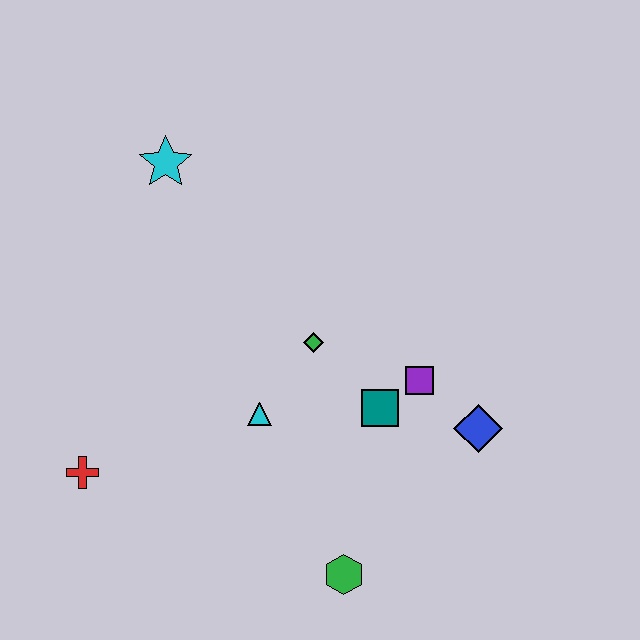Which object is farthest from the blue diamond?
The cyan star is farthest from the blue diamond.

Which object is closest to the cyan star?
The green diamond is closest to the cyan star.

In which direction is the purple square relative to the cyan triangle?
The purple square is to the right of the cyan triangle.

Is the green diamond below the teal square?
No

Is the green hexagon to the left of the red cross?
No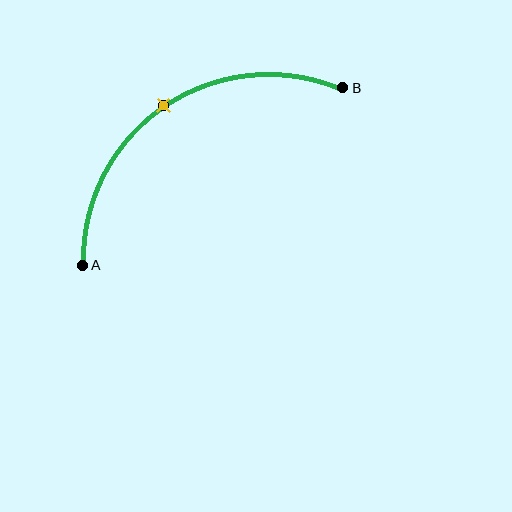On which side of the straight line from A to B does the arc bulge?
The arc bulges above and to the left of the straight line connecting A and B.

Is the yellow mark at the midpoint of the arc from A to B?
Yes. The yellow mark lies on the arc at equal arc-length from both A and B — it is the arc midpoint.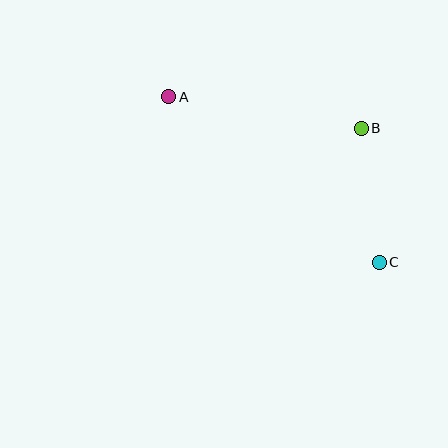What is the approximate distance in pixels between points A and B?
The distance between A and B is approximately 195 pixels.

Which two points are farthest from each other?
Points A and C are farthest from each other.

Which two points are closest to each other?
Points B and C are closest to each other.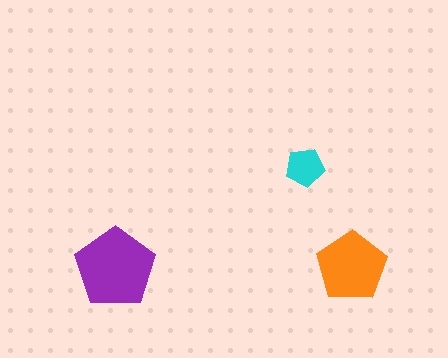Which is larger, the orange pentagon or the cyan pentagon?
The orange one.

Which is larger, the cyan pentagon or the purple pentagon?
The purple one.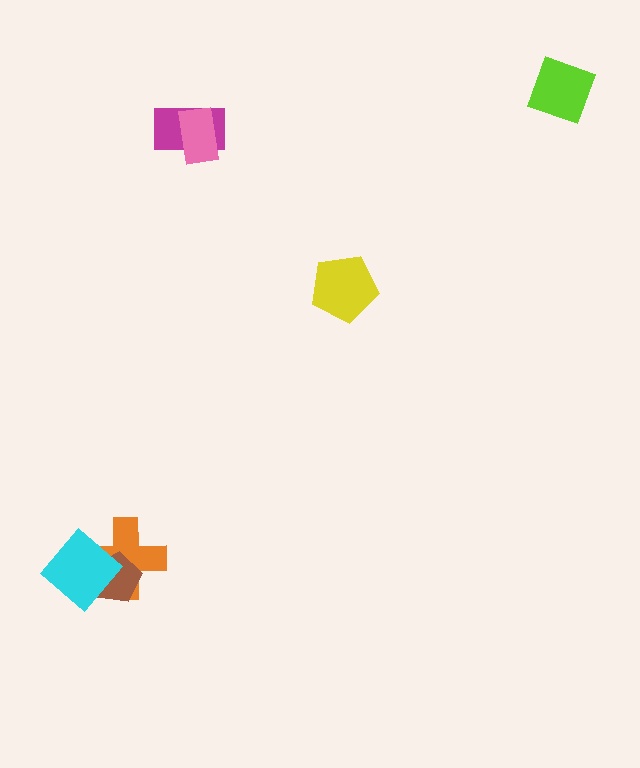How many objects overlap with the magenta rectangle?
1 object overlaps with the magenta rectangle.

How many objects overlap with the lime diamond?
0 objects overlap with the lime diamond.